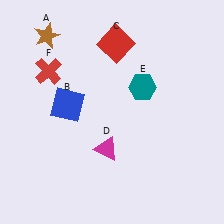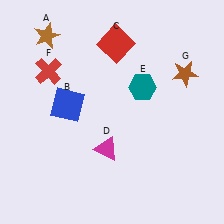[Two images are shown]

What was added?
A brown star (G) was added in Image 2.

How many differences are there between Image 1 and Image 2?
There is 1 difference between the two images.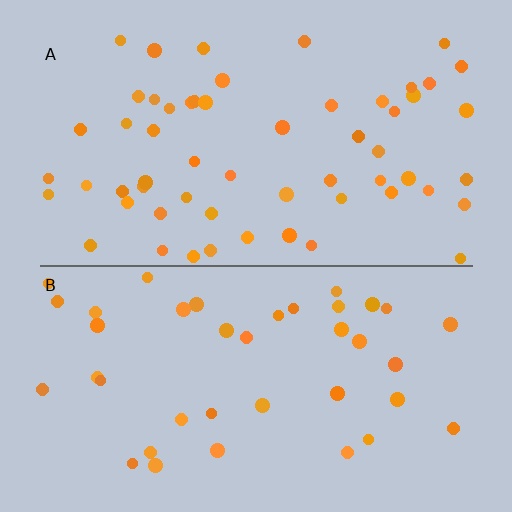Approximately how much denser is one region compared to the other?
Approximately 1.5× — region A over region B.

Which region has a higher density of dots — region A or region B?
A (the top).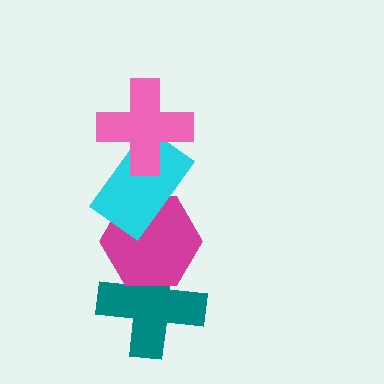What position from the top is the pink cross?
The pink cross is 1st from the top.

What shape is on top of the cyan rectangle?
The pink cross is on top of the cyan rectangle.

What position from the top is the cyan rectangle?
The cyan rectangle is 2nd from the top.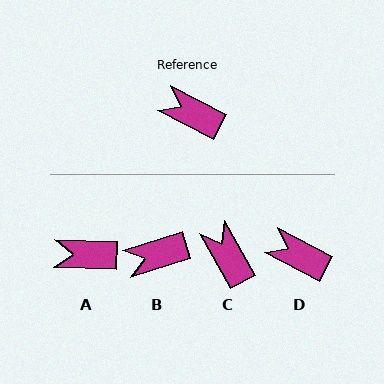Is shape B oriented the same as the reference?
No, it is off by about 45 degrees.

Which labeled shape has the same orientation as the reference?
D.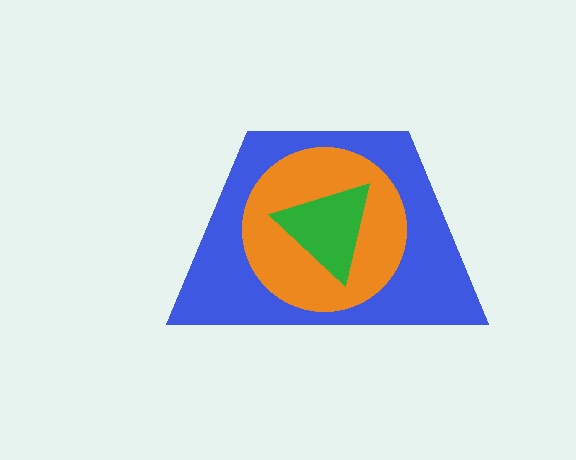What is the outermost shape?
The blue trapezoid.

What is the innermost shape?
The green triangle.